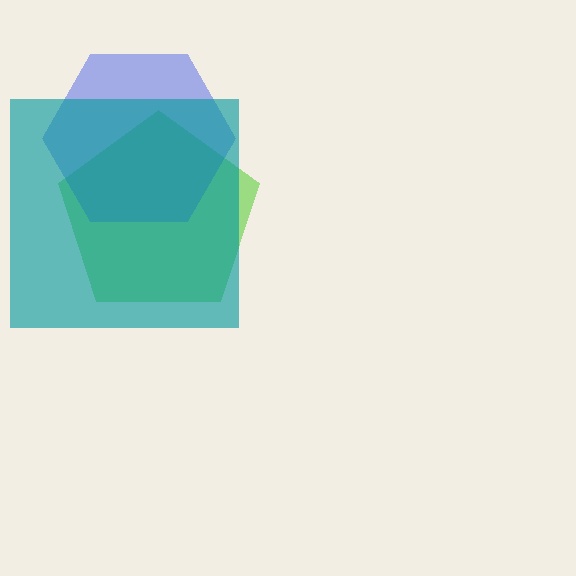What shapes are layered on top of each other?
The layered shapes are: a lime pentagon, a blue hexagon, a teal square.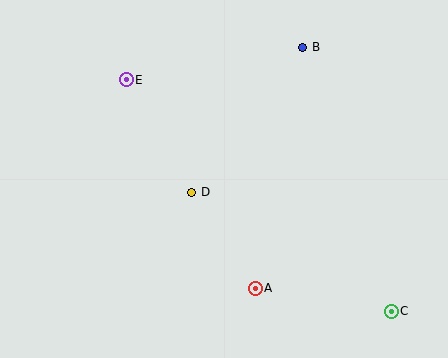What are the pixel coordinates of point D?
Point D is at (192, 192).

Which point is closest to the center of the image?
Point D at (192, 192) is closest to the center.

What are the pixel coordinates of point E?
Point E is at (126, 80).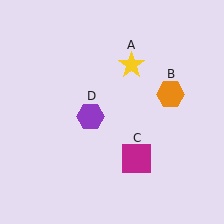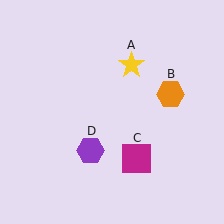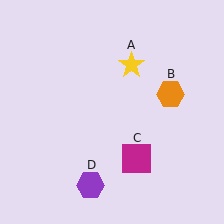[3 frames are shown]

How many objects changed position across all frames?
1 object changed position: purple hexagon (object D).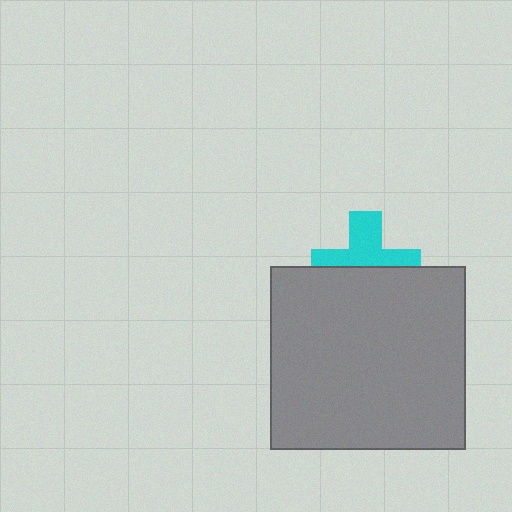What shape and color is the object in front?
The object in front is a gray rectangle.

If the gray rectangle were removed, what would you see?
You would see the complete cyan cross.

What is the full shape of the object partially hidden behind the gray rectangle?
The partially hidden object is a cyan cross.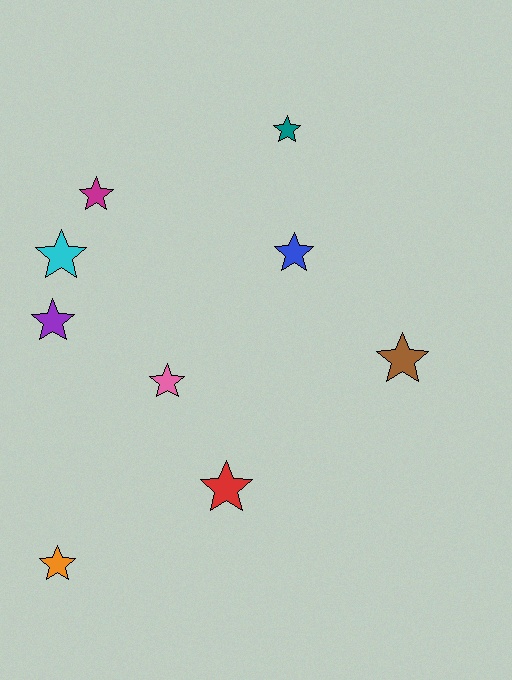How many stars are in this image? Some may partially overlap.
There are 9 stars.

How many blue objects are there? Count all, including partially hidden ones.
There is 1 blue object.